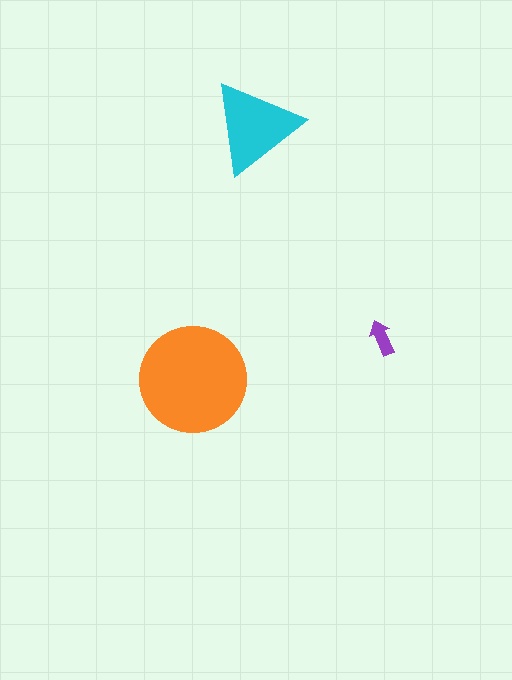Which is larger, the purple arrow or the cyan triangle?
The cyan triangle.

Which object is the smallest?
The purple arrow.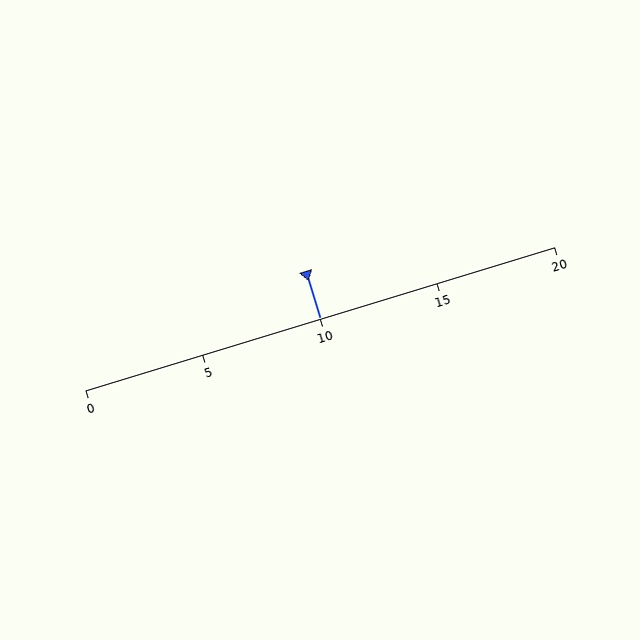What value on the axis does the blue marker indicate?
The marker indicates approximately 10.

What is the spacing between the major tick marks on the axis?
The major ticks are spaced 5 apart.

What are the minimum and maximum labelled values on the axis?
The axis runs from 0 to 20.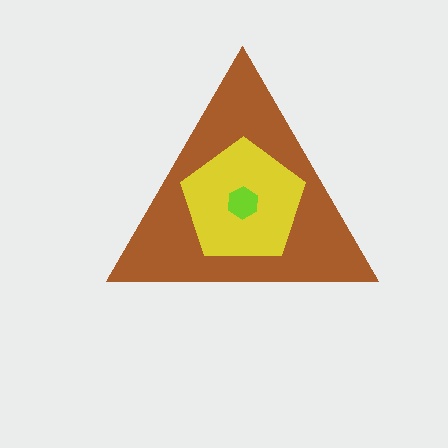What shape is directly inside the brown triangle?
The yellow pentagon.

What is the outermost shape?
The brown triangle.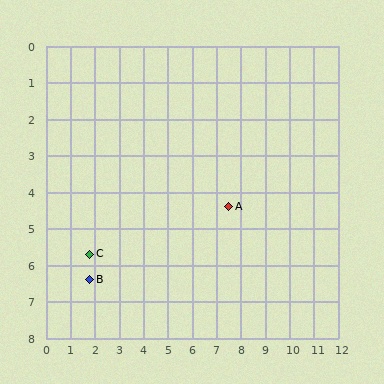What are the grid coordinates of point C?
Point C is at approximately (1.8, 5.7).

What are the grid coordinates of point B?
Point B is at approximately (1.8, 6.4).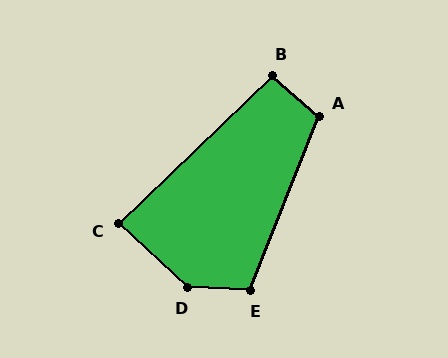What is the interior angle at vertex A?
Approximately 109 degrees (obtuse).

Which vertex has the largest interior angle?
D, at approximately 140 degrees.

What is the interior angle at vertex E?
Approximately 109 degrees (obtuse).